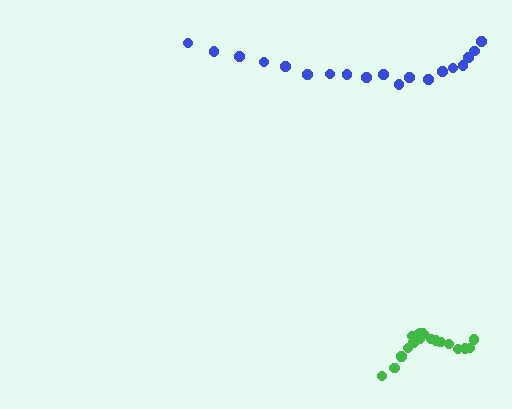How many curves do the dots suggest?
There are 2 distinct paths.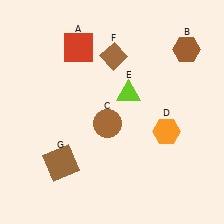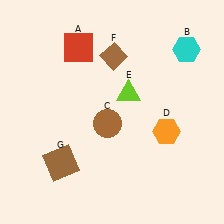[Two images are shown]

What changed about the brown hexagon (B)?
In Image 1, B is brown. In Image 2, it changed to cyan.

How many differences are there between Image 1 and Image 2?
There is 1 difference between the two images.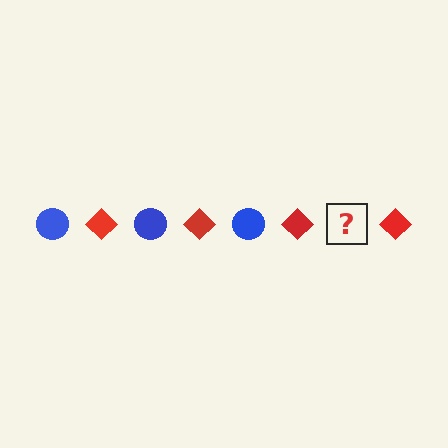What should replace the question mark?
The question mark should be replaced with a blue circle.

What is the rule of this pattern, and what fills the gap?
The rule is that the pattern alternates between blue circle and red diamond. The gap should be filled with a blue circle.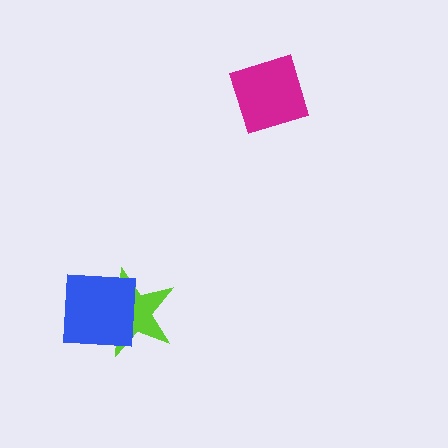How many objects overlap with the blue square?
1 object overlaps with the blue square.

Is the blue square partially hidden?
No, no other shape covers it.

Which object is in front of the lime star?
The blue square is in front of the lime star.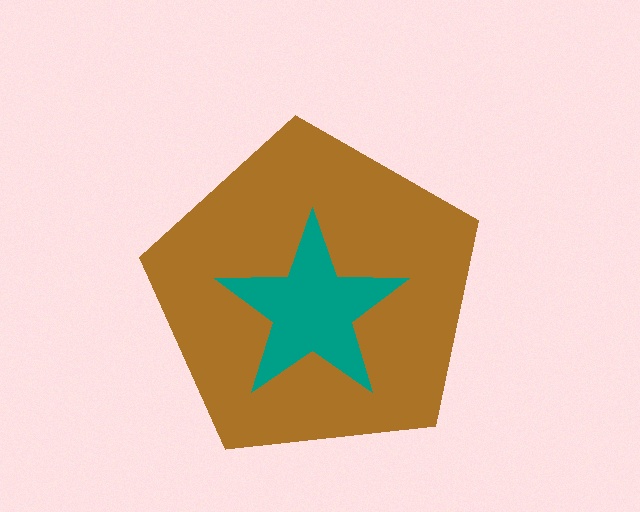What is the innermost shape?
The teal star.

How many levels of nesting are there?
2.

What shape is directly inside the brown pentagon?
The teal star.